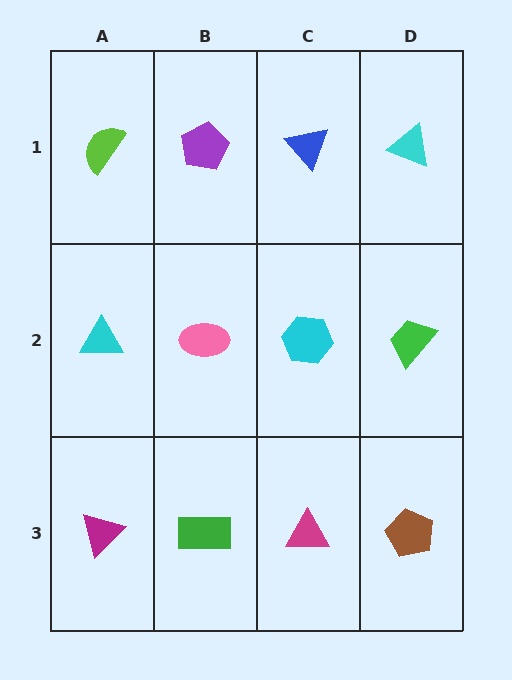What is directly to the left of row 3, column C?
A green rectangle.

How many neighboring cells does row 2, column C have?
4.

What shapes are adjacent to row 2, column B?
A purple pentagon (row 1, column B), a green rectangle (row 3, column B), a cyan triangle (row 2, column A), a cyan hexagon (row 2, column C).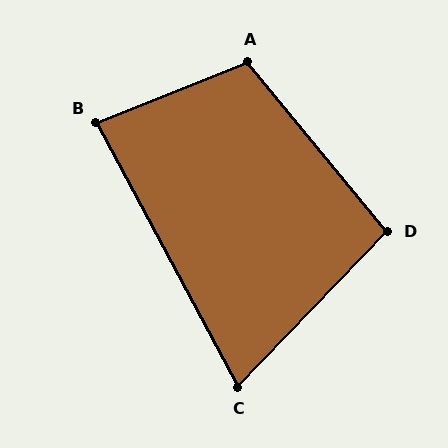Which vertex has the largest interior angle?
A, at approximately 108 degrees.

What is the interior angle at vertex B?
Approximately 84 degrees (acute).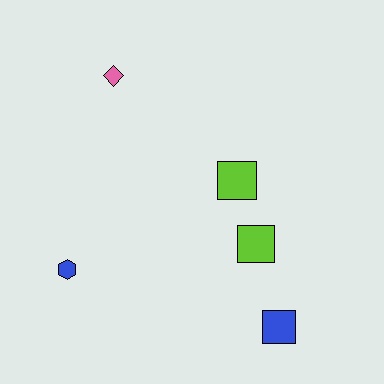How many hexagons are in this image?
There is 1 hexagon.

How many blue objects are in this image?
There are 2 blue objects.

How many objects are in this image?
There are 5 objects.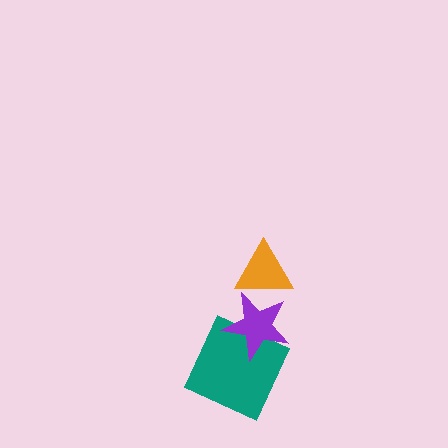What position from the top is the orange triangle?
The orange triangle is 1st from the top.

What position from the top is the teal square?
The teal square is 3rd from the top.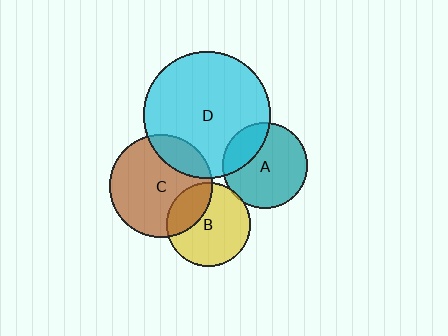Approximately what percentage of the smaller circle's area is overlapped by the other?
Approximately 20%.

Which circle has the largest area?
Circle D (cyan).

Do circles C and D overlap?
Yes.